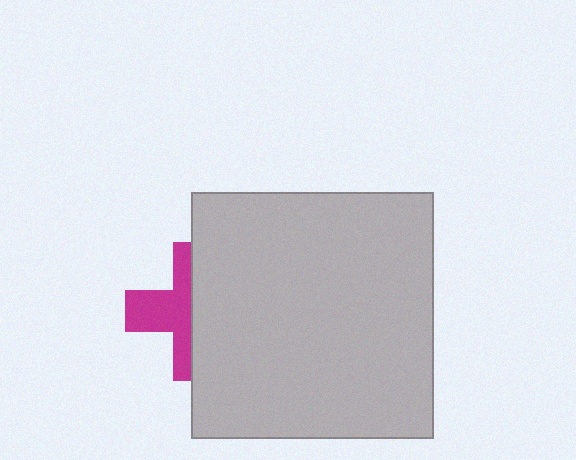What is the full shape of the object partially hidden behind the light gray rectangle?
The partially hidden object is a magenta cross.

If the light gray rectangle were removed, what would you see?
You would see the complete magenta cross.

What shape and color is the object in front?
The object in front is a light gray rectangle.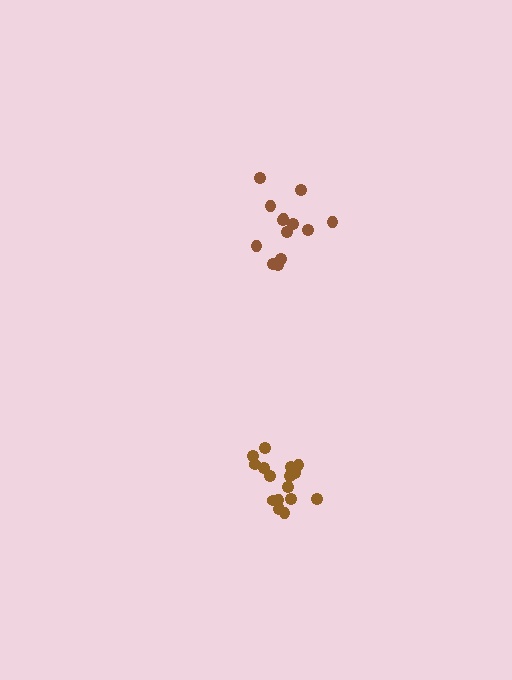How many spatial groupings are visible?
There are 2 spatial groupings.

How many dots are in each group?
Group 1: 16 dots, Group 2: 13 dots (29 total).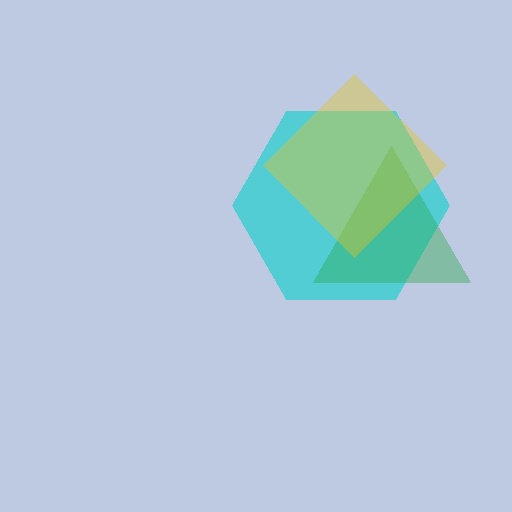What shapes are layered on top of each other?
The layered shapes are: a cyan hexagon, a green triangle, a yellow diamond.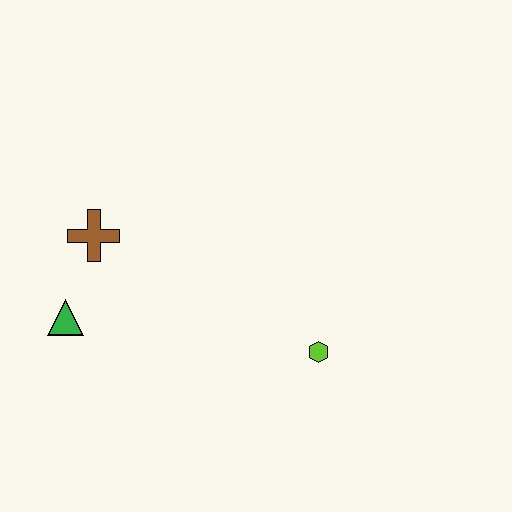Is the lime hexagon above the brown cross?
No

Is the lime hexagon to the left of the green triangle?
No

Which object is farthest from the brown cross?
The lime hexagon is farthest from the brown cross.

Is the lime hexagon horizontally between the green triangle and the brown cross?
No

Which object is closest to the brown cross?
The green triangle is closest to the brown cross.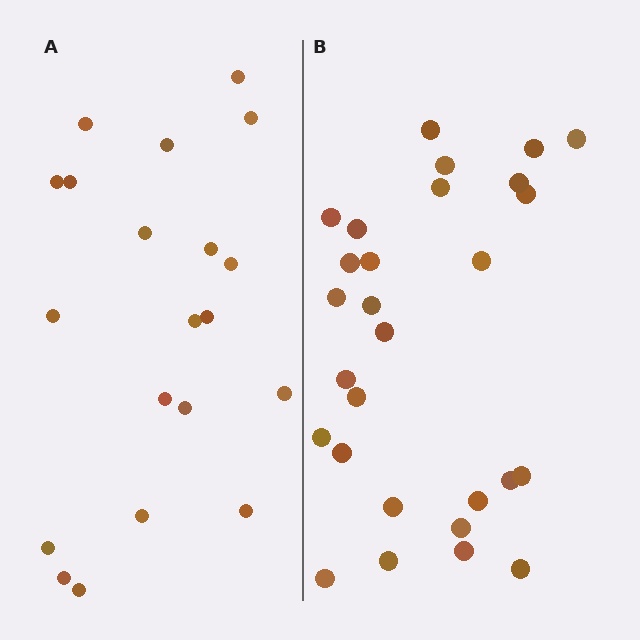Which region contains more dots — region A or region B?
Region B (the right region) has more dots.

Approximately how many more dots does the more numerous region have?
Region B has roughly 8 or so more dots than region A.